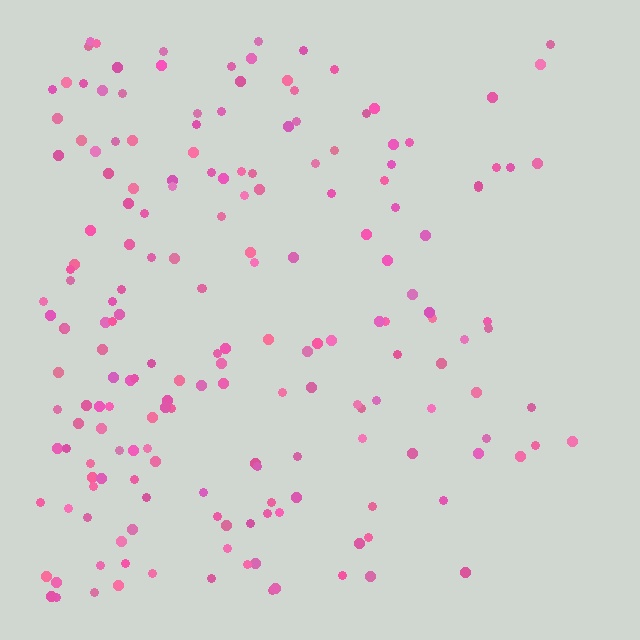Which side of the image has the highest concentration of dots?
The left.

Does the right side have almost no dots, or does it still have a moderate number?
Still a moderate number, just noticeably fewer than the left.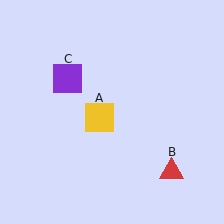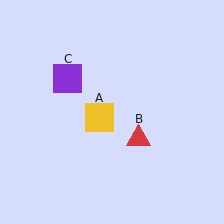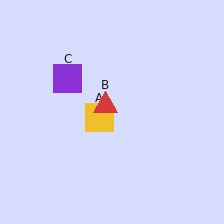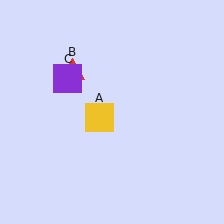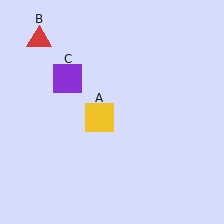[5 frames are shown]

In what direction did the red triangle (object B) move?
The red triangle (object B) moved up and to the left.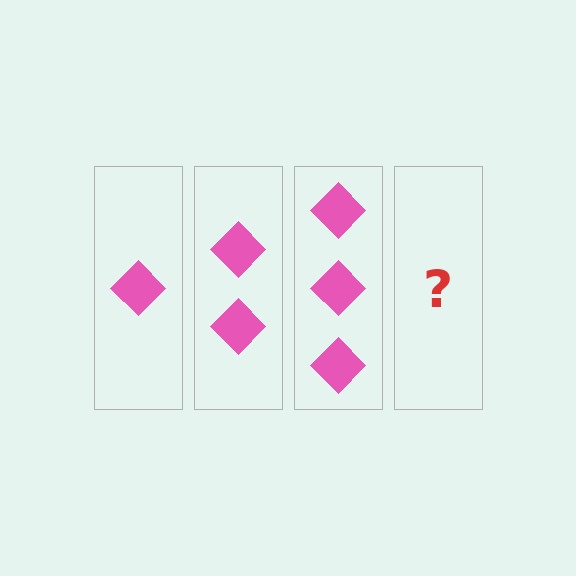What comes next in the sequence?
The next element should be 4 diamonds.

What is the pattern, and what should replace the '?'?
The pattern is that each step adds one more diamond. The '?' should be 4 diamonds.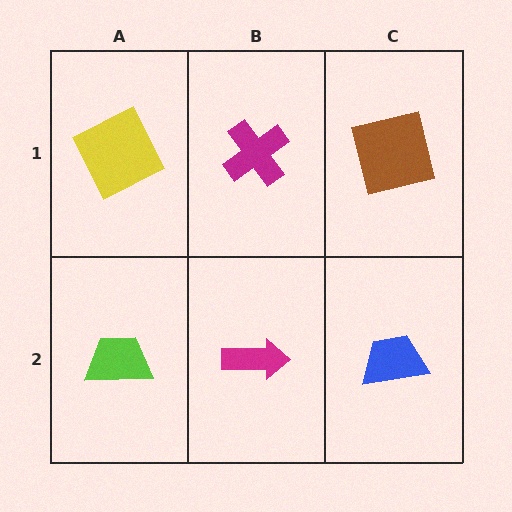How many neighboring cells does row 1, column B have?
3.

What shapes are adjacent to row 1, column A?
A lime trapezoid (row 2, column A), a magenta cross (row 1, column B).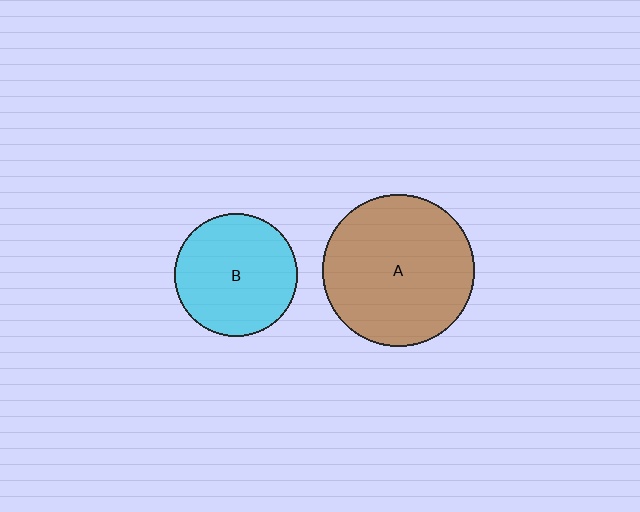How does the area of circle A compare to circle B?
Approximately 1.5 times.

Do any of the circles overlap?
No, none of the circles overlap.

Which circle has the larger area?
Circle A (brown).